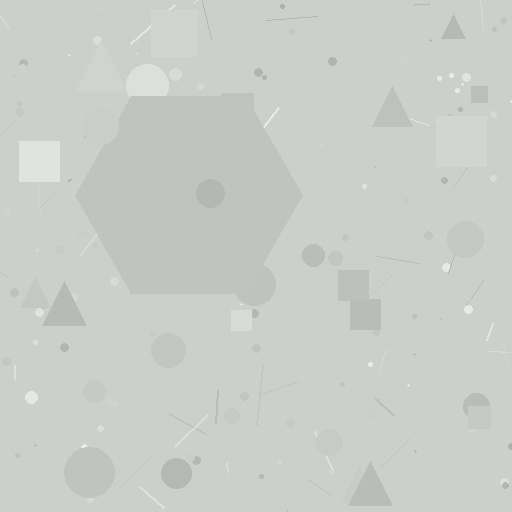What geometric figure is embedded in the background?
A hexagon is embedded in the background.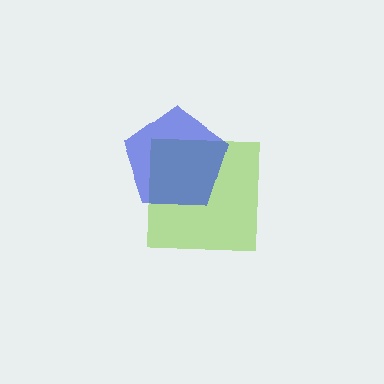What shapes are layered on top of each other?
The layered shapes are: a lime square, a blue pentagon.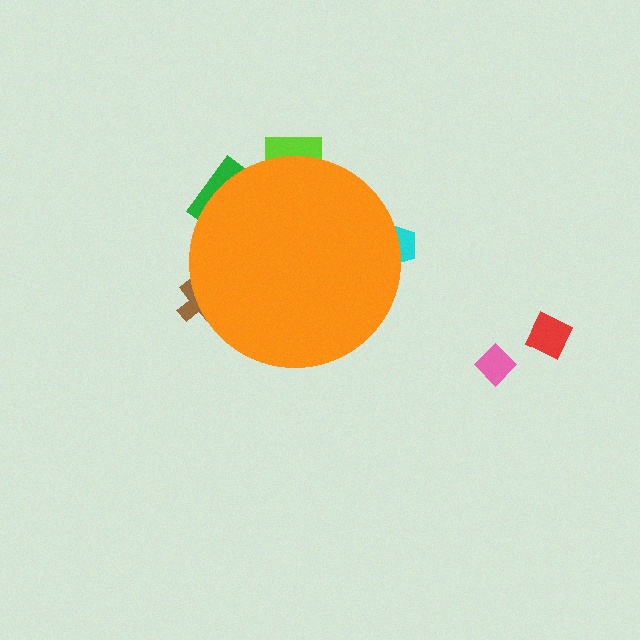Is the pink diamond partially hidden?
No, the pink diamond is fully visible.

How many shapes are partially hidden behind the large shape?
4 shapes are partially hidden.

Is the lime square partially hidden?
Yes, the lime square is partially hidden behind the orange circle.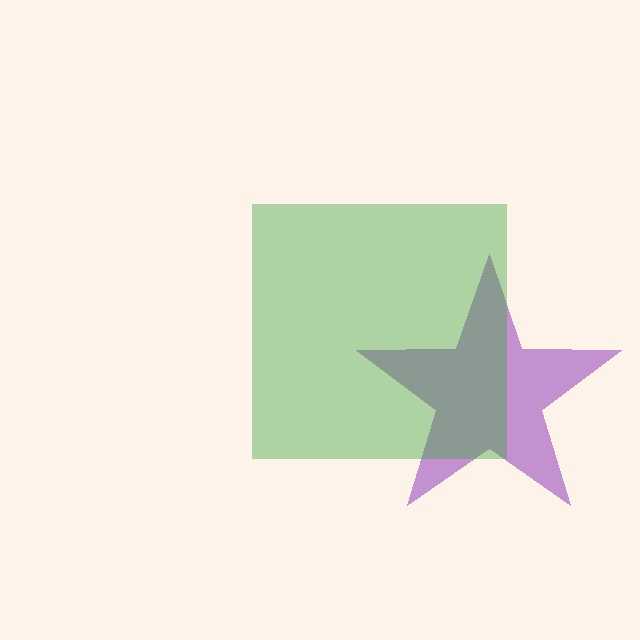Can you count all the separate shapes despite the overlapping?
Yes, there are 2 separate shapes.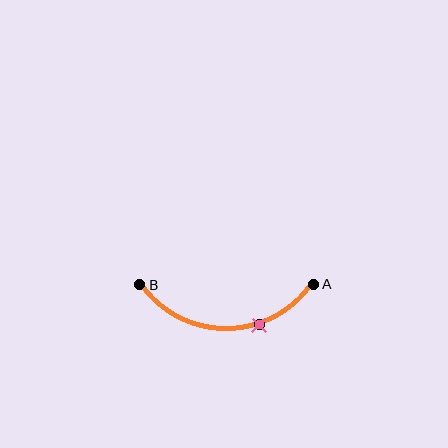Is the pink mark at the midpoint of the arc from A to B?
No. The pink mark lies on the arc but is closer to endpoint A. The arc midpoint would be at the point on the curve equidistant along the arc from both A and B.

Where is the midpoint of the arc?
The arc midpoint is the point on the curve farthest from the straight line joining A and B. It sits below that line.